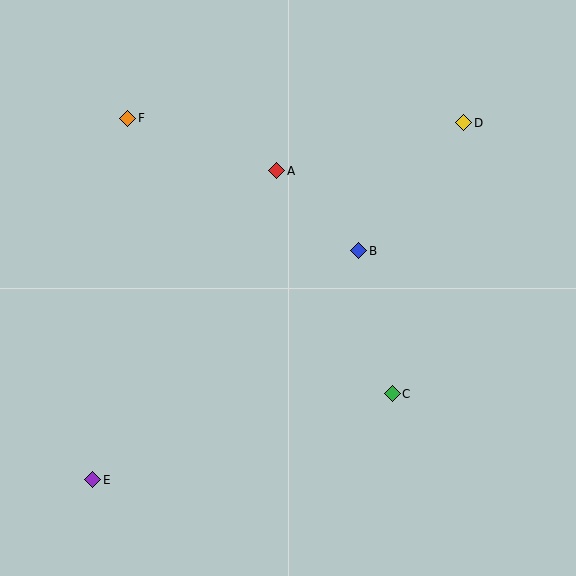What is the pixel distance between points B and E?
The distance between B and E is 351 pixels.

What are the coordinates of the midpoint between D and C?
The midpoint between D and C is at (428, 258).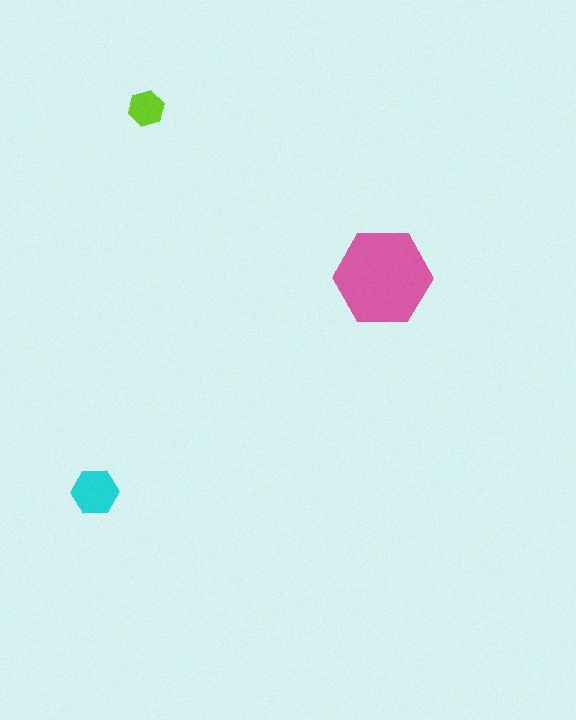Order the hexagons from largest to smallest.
the pink one, the cyan one, the lime one.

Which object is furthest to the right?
The pink hexagon is rightmost.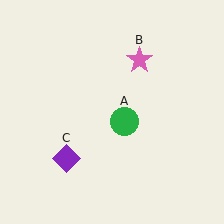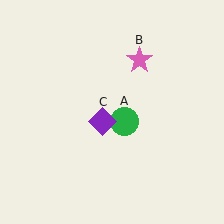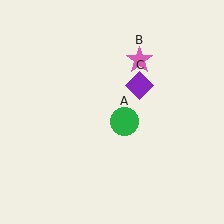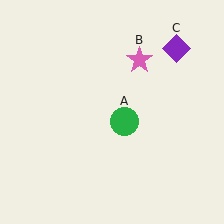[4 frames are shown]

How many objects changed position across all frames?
1 object changed position: purple diamond (object C).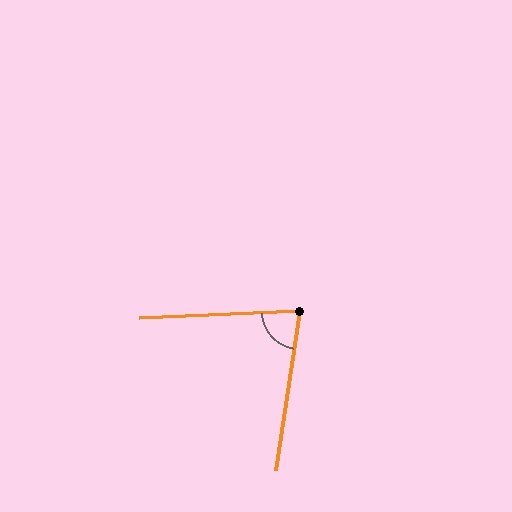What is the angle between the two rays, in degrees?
Approximately 79 degrees.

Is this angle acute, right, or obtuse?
It is acute.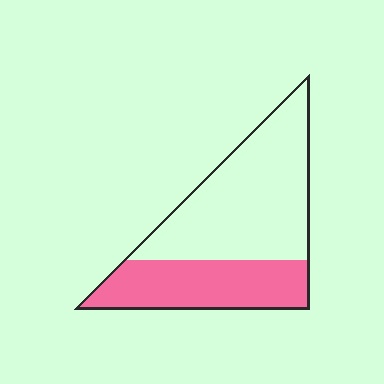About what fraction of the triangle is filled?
About three eighths (3/8).